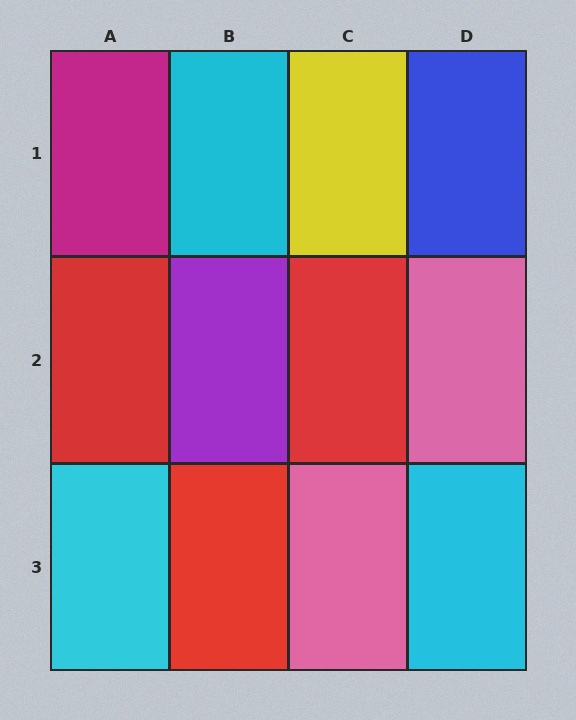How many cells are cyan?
3 cells are cyan.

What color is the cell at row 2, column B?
Purple.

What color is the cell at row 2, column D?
Pink.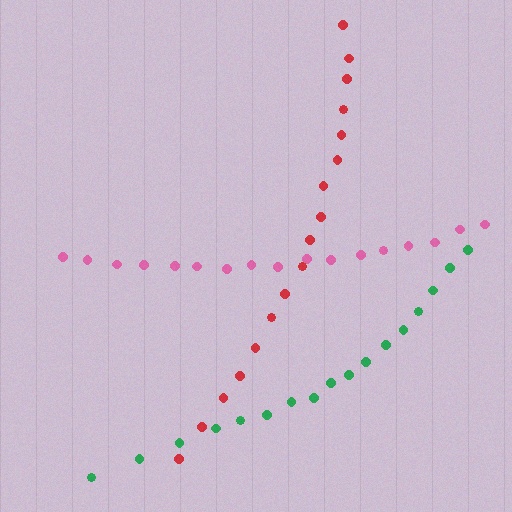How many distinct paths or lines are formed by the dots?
There are 3 distinct paths.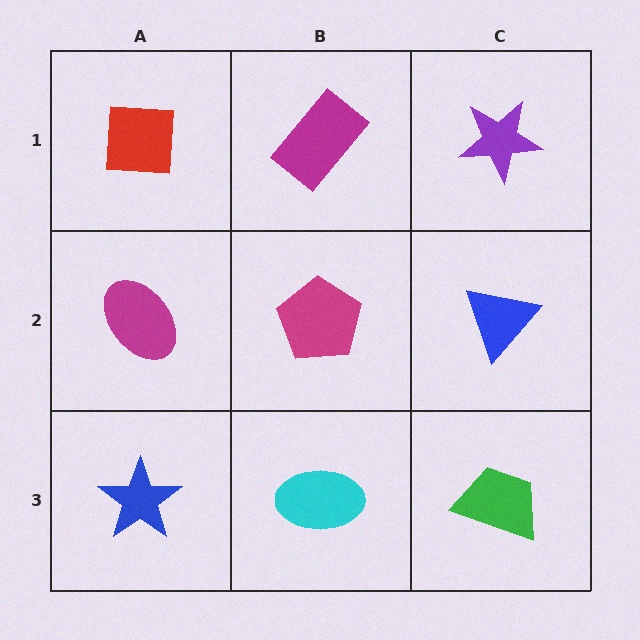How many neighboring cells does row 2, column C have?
3.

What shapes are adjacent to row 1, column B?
A magenta pentagon (row 2, column B), a red square (row 1, column A), a purple star (row 1, column C).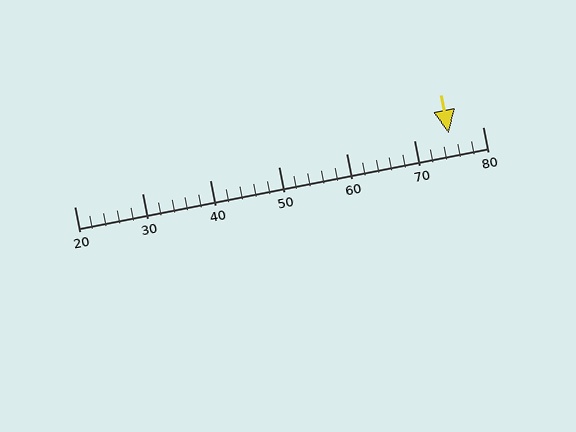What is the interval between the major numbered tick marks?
The major tick marks are spaced 10 units apart.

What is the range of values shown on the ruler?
The ruler shows values from 20 to 80.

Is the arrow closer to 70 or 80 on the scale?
The arrow is closer to 80.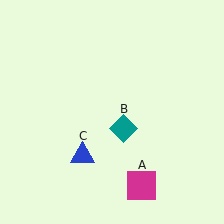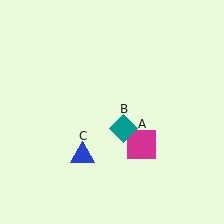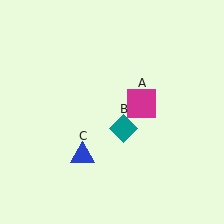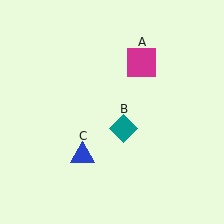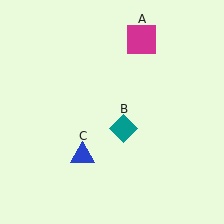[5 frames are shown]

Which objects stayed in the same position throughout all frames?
Teal diamond (object B) and blue triangle (object C) remained stationary.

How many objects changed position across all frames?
1 object changed position: magenta square (object A).